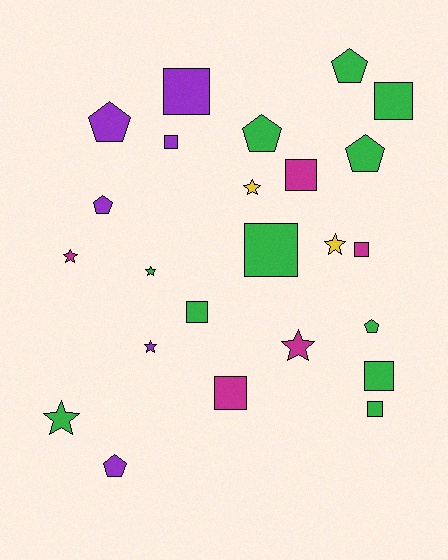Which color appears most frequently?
Green, with 11 objects.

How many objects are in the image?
There are 24 objects.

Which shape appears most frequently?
Square, with 10 objects.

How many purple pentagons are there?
There are 3 purple pentagons.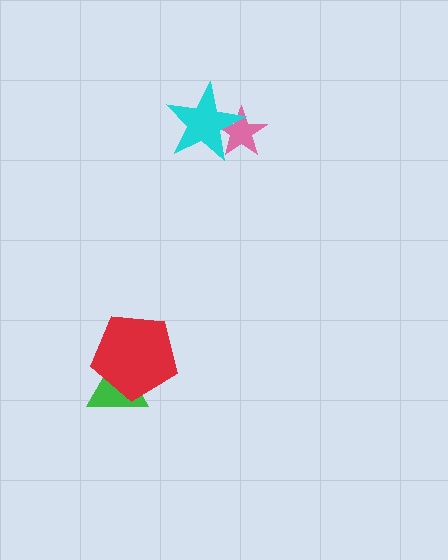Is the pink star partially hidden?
Yes, it is partially covered by another shape.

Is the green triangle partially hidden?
Yes, it is partially covered by another shape.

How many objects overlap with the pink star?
1 object overlaps with the pink star.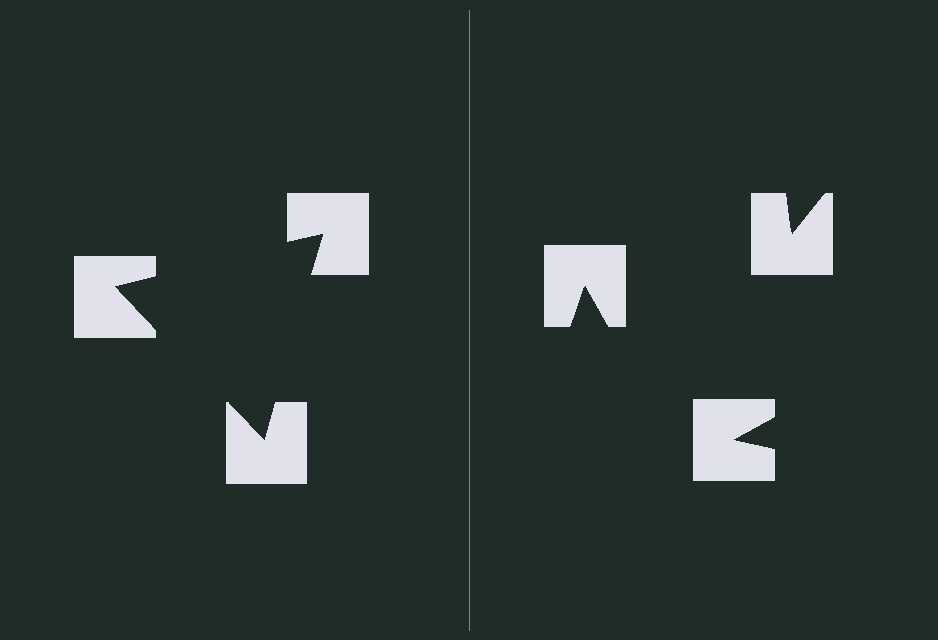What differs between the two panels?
The notched squares are positioned identically on both sides; only the wedge orientations differ. On the left they align to a triangle; on the right they are misaligned.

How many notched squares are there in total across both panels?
6 — 3 on each side.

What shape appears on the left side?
An illusory triangle.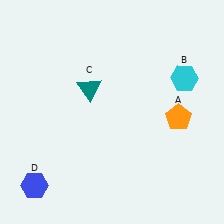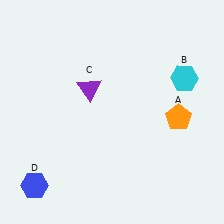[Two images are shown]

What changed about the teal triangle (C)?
In Image 1, C is teal. In Image 2, it changed to purple.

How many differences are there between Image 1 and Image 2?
There is 1 difference between the two images.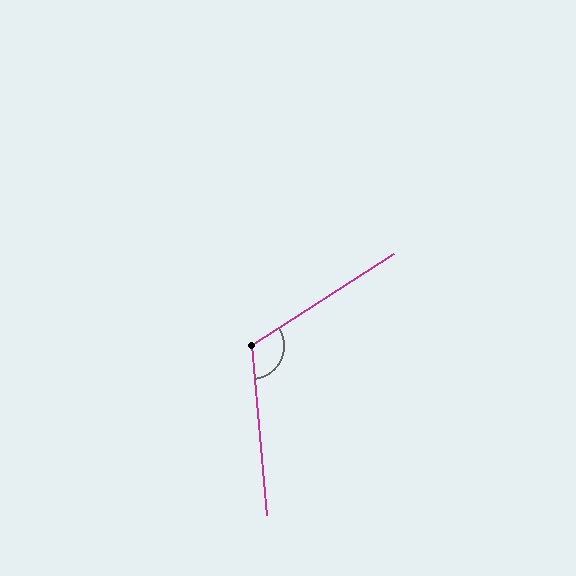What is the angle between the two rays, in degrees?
Approximately 118 degrees.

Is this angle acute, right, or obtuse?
It is obtuse.